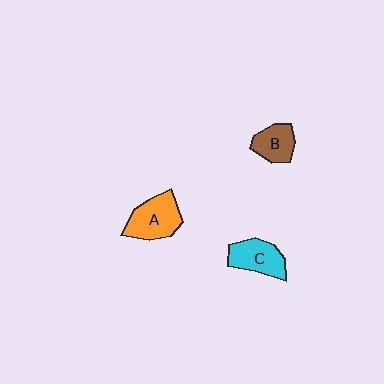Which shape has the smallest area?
Shape B (brown).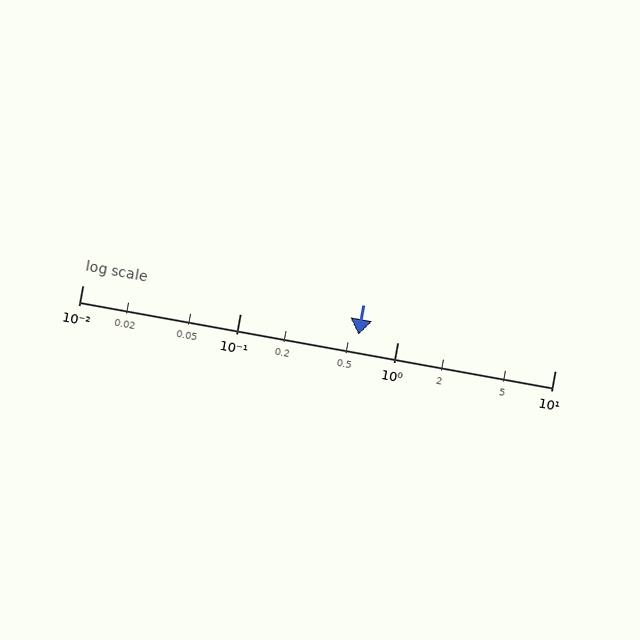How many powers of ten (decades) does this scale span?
The scale spans 3 decades, from 0.01 to 10.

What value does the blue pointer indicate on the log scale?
The pointer indicates approximately 0.57.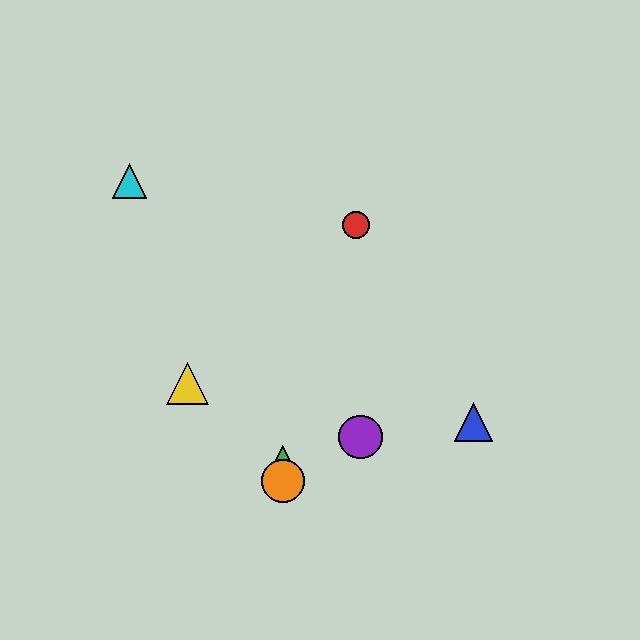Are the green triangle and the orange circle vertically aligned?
Yes, both are at x≈283.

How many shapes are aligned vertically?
2 shapes (the green triangle, the orange circle) are aligned vertically.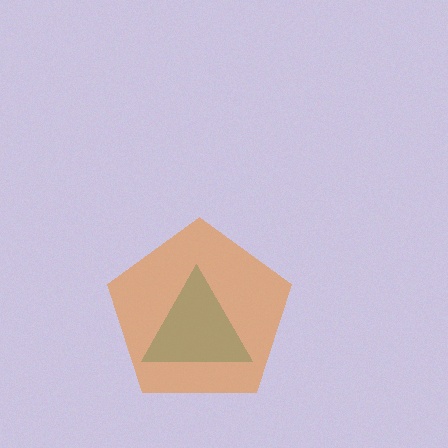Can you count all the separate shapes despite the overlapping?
Yes, there are 2 separate shapes.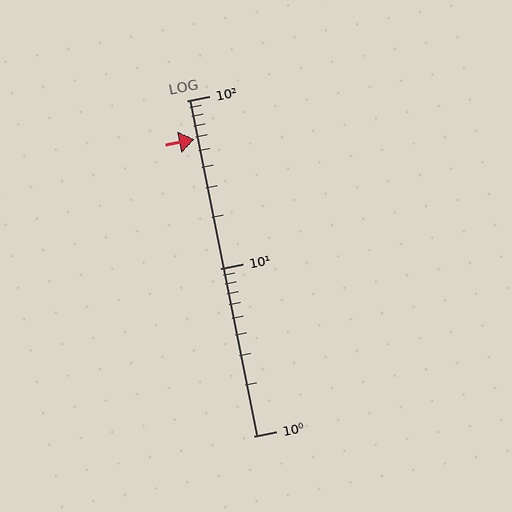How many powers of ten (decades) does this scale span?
The scale spans 2 decades, from 1 to 100.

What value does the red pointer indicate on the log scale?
The pointer indicates approximately 59.